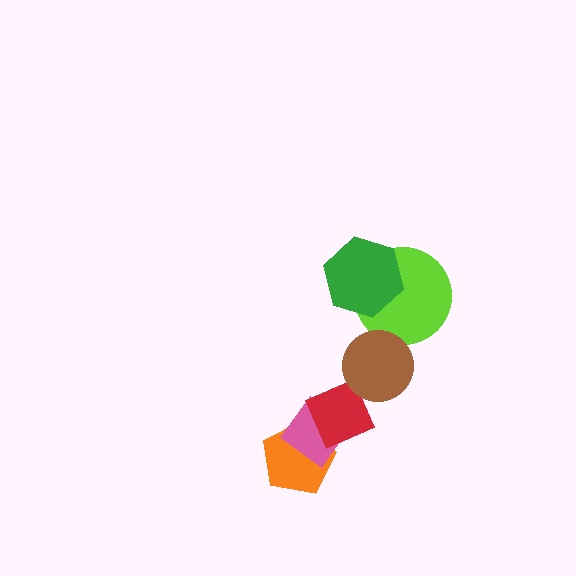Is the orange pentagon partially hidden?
Yes, it is partially covered by another shape.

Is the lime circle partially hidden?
Yes, it is partially covered by another shape.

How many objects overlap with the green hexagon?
1 object overlaps with the green hexagon.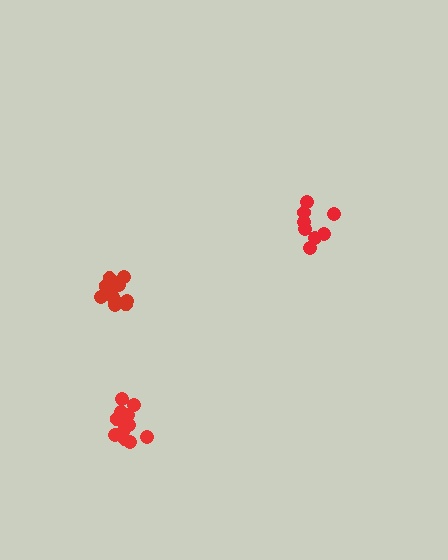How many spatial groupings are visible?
There are 3 spatial groupings.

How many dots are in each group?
Group 1: 8 dots, Group 2: 14 dots, Group 3: 13 dots (35 total).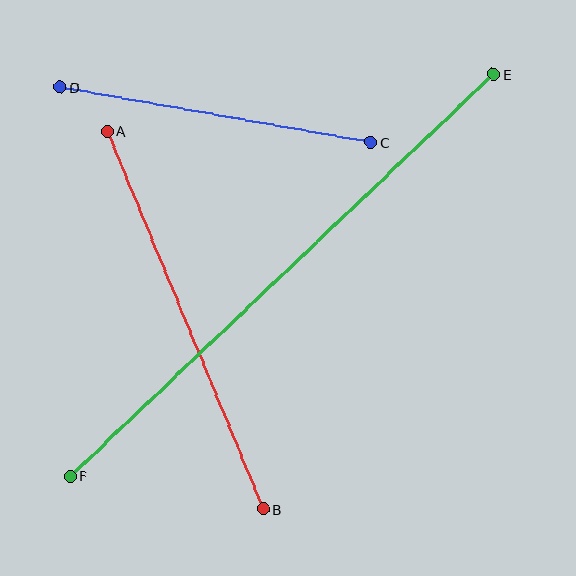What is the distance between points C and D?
The distance is approximately 315 pixels.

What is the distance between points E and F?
The distance is approximately 584 pixels.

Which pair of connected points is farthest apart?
Points E and F are farthest apart.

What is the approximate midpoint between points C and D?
The midpoint is at approximately (215, 115) pixels.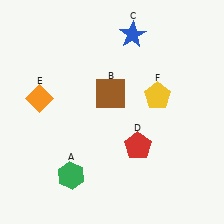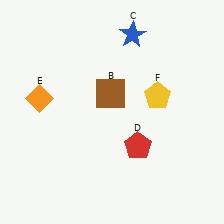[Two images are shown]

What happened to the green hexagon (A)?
The green hexagon (A) was removed in Image 2. It was in the bottom-left area of Image 1.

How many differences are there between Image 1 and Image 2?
There is 1 difference between the two images.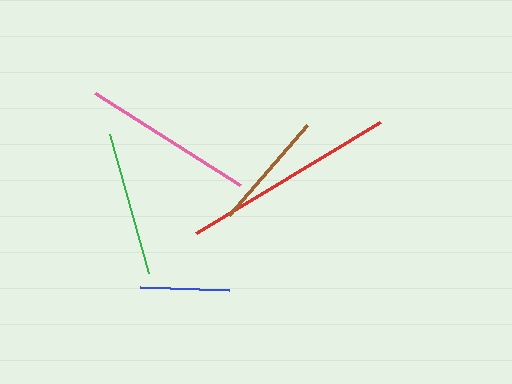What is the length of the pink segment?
The pink segment is approximately 171 pixels long.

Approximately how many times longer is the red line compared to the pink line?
The red line is approximately 1.3 times the length of the pink line.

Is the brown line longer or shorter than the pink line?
The pink line is longer than the brown line.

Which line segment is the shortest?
The blue line is the shortest at approximately 90 pixels.